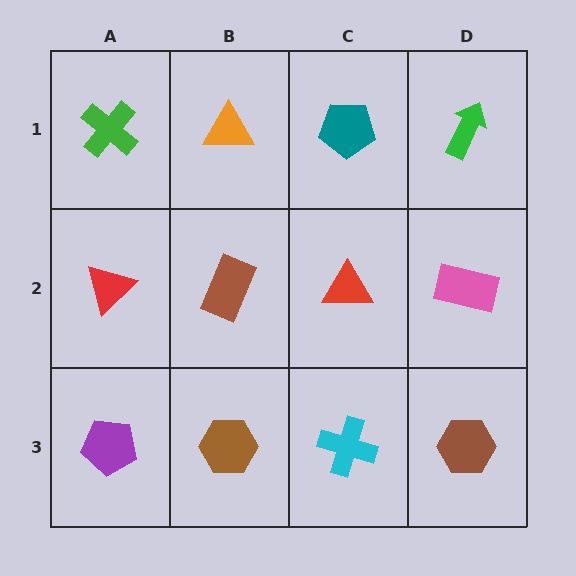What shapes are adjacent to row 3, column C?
A red triangle (row 2, column C), a brown hexagon (row 3, column B), a brown hexagon (row 3, column D).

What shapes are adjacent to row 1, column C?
A red triangle (row 2, column C), an orange triangle (row 1, column B), a green arrow (row 1, column D).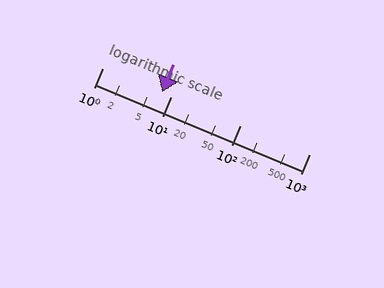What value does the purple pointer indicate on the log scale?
The pointer indicates approximately 7.4.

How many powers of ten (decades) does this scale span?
The scale spans 3 decades, from 1 to 1000.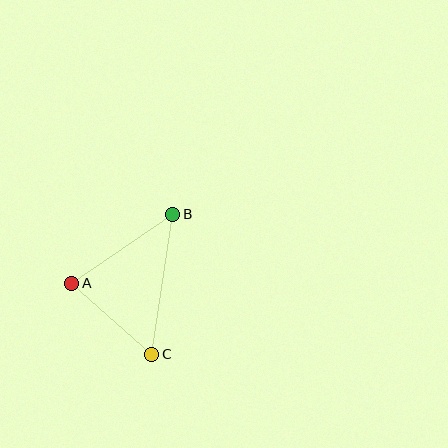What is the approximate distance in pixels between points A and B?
The distance between A and B is approximately 122 pixels.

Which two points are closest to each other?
Points A and C are closest to each other.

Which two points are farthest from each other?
Points B and C are farthest from each other.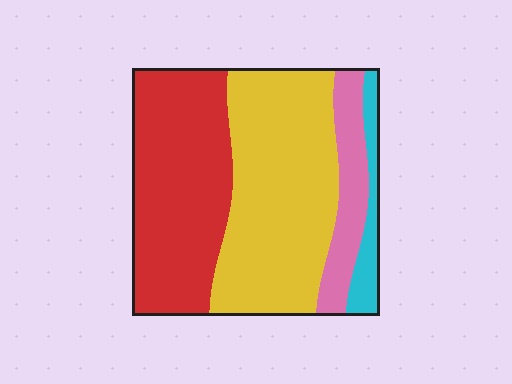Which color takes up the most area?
Yellow, at roughly 45%.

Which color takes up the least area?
Cyan, at roughly 5%.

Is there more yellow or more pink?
Yellow.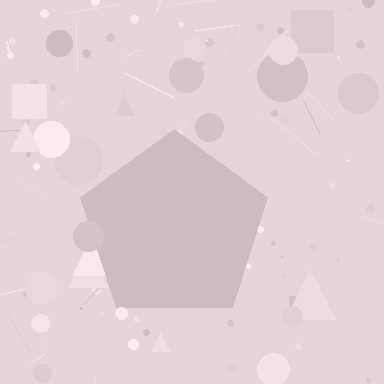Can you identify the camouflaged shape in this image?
The camouflaged shape is a pentagon.